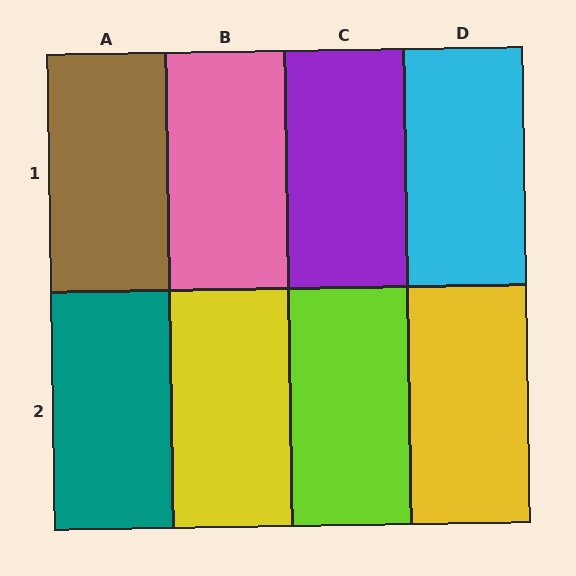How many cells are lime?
1 cell is lime.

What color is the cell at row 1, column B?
Pink.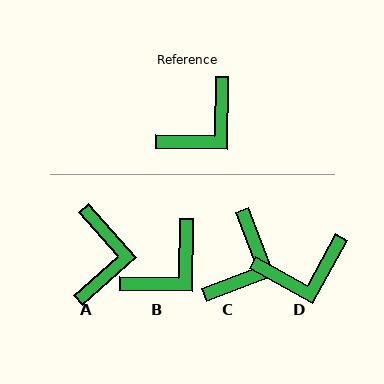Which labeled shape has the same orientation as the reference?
B.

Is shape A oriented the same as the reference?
No, it is off by about 43 degrees.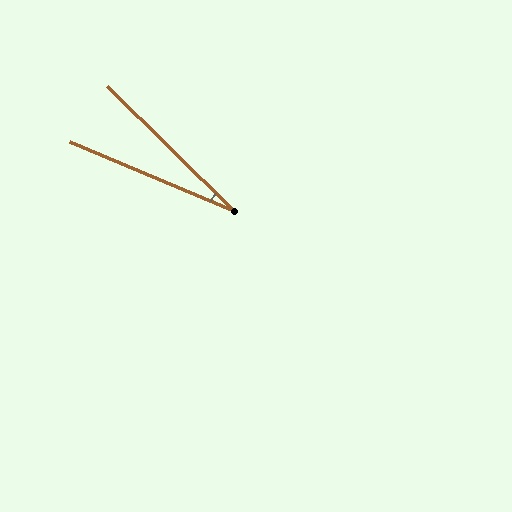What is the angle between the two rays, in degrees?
Approximately 22 degrees.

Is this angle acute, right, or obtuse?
It is acute.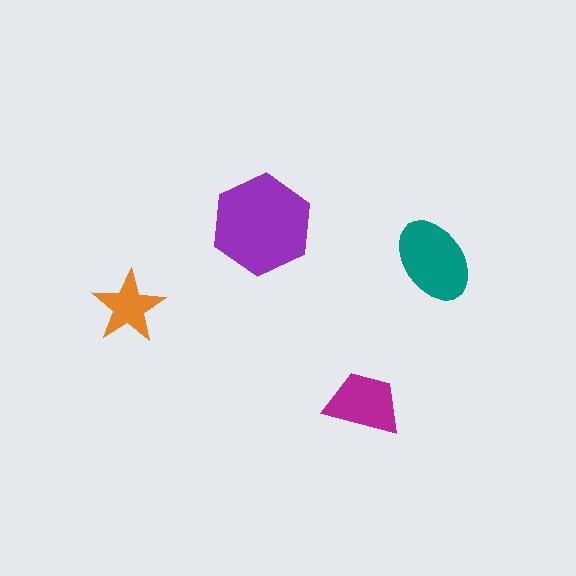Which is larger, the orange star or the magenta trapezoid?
The magenta trapezoid.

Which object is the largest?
The purple hexagon.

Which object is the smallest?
The orange star.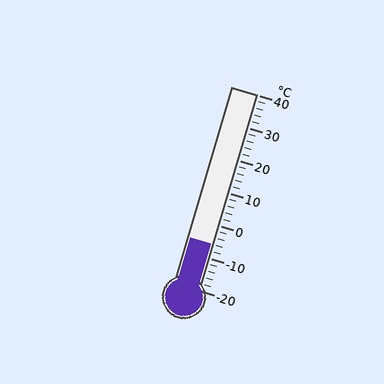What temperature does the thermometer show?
The thermometer shows approximately -6°C.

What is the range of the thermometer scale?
The thermometer scale ranges from -20°C to 40°C.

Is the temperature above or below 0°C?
The temperature is below 0°C.